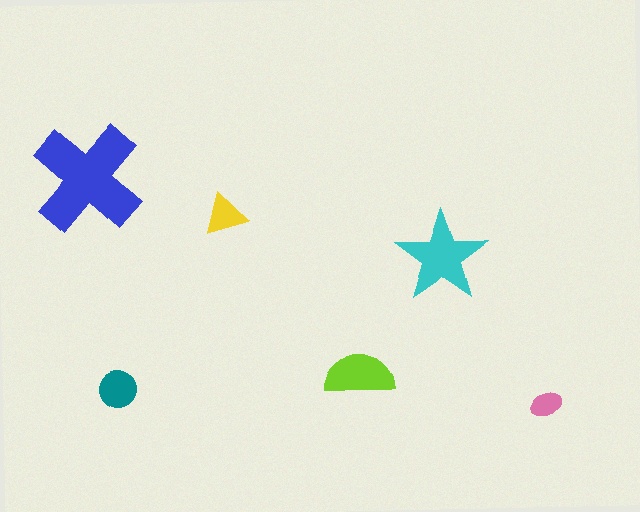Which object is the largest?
The blue cross.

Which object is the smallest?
The pink ellipse.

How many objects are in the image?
There are 6 objects in the image.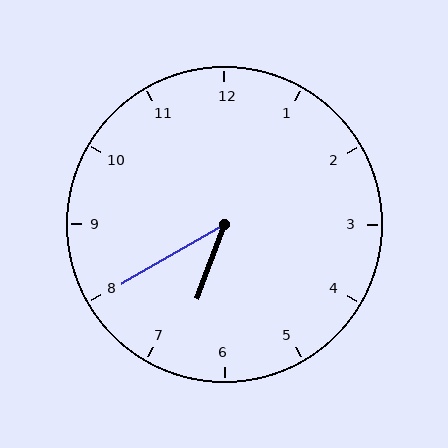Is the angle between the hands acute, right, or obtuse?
It is acute.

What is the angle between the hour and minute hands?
Approximately 40 degrees.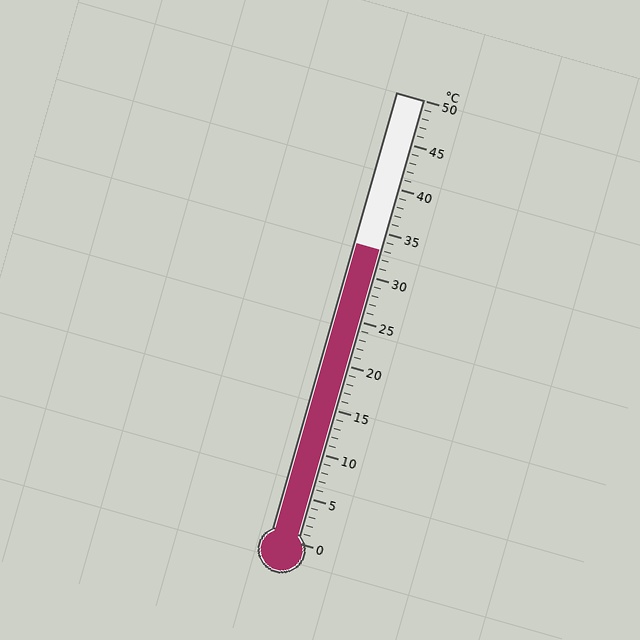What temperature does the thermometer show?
The thermometer shows approximately 33°C.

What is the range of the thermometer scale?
The thermometer scale ranges from 0°C to 50°C.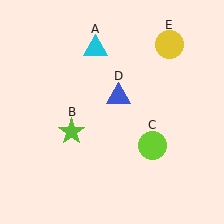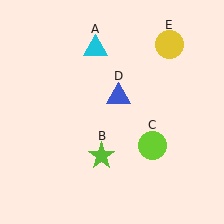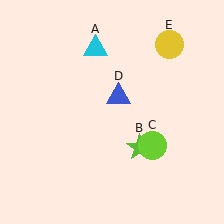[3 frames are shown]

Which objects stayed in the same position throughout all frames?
Cyan triangle (object A) and lime circle (object C) and blue triangle (object D) and yellow circle (object E) remained stationary.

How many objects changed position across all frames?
1 object changed position: lime star (object B).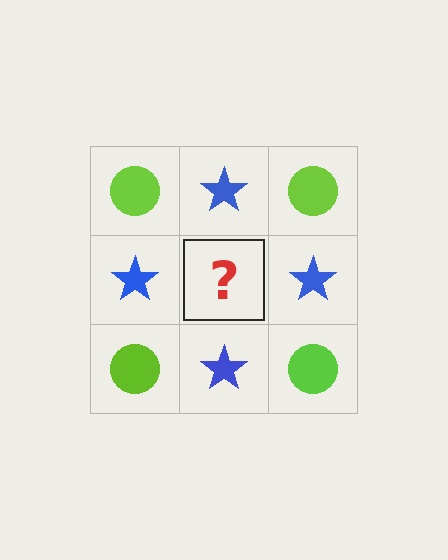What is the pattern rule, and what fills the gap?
The rule is that it alternates lime circle and blue star in a checkerboard pattern. The gap should be filled with a lime circle.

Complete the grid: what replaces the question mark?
The question mark should be replaced with a lime circle.